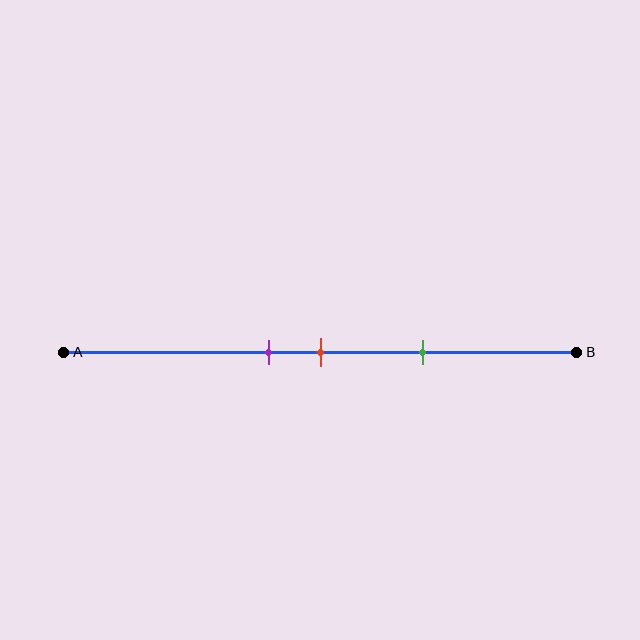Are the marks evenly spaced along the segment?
Yes, the marks are approximately evenly spaced.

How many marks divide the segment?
There are 3 marks dividing the segment.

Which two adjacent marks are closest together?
The purple and red marks are the closest adjacent pair.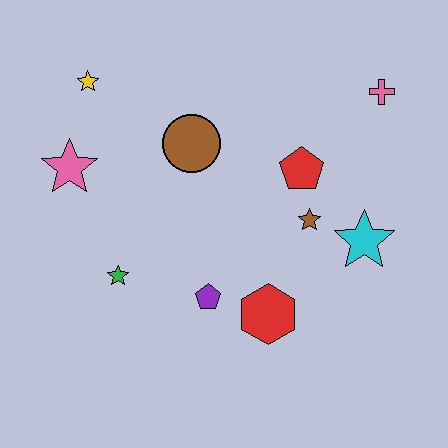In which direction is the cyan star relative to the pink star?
The cyan star is to the right of the pink star.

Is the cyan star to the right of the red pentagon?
Yes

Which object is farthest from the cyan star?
The yellow star is farthest from the cyan star.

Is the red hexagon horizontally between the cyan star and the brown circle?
Yes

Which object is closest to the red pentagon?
The brown star is closest to the red pentagon.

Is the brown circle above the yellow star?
No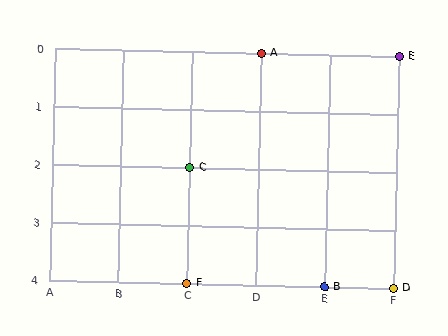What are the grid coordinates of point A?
Point A is at grid coordinates (D, 0).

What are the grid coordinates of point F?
Point F is at grid coordinates (C, 4).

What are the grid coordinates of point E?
Point E is at grid coordinates (F, 0).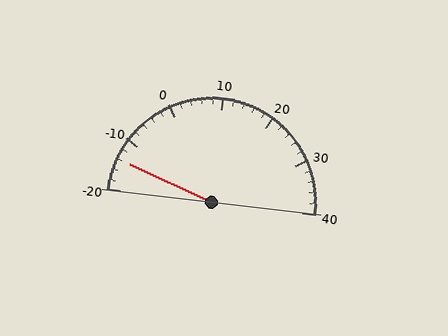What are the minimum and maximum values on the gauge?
The gauge ranges from -20 to 40.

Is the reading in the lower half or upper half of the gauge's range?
The reading is in the lower half of the range (-20 to 40).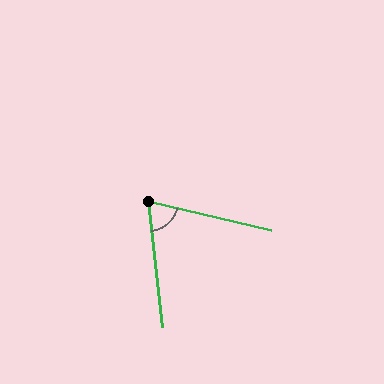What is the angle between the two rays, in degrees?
Approximately 70 degrees.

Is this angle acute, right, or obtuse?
It is acute.